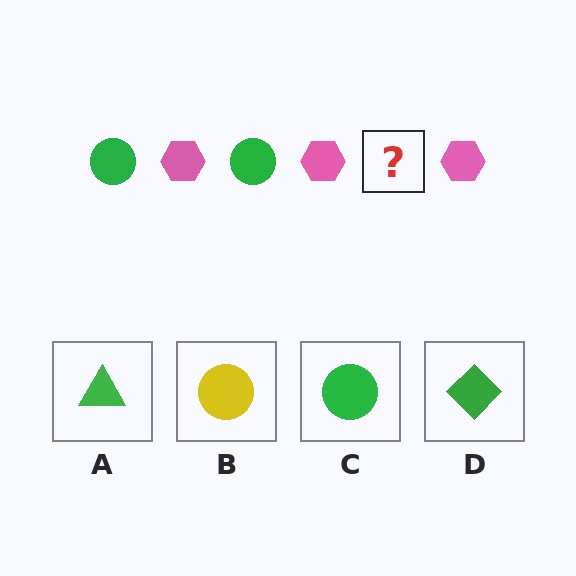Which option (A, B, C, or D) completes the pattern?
C.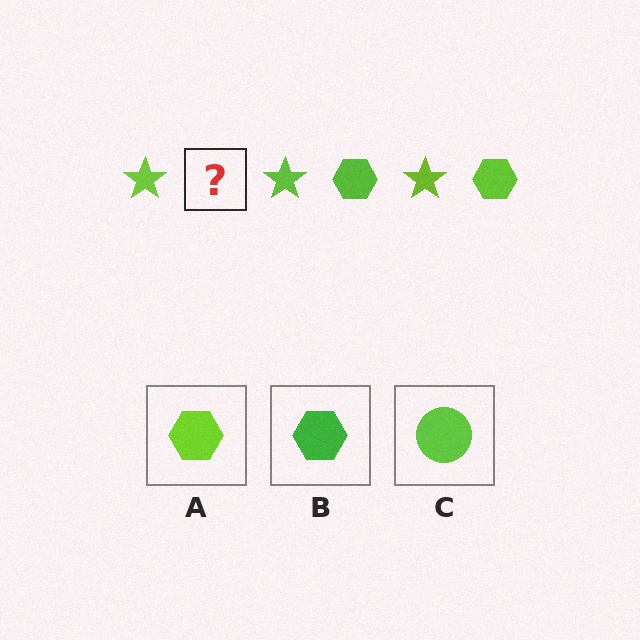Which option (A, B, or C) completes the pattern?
A.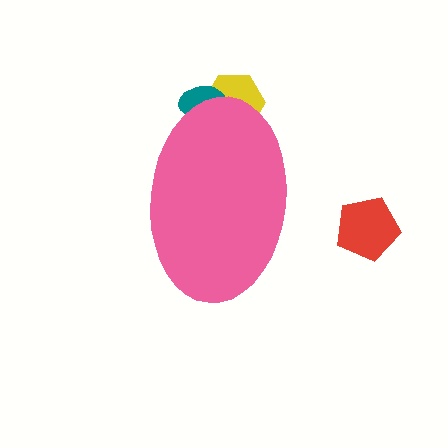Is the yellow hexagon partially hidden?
Yes, the yellow hexagon is partially hidden behind the pink ellipse.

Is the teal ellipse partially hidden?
Yes, the teal ellipse is partially hidden behind the pink ellipse.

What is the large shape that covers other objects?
A pink ellipse.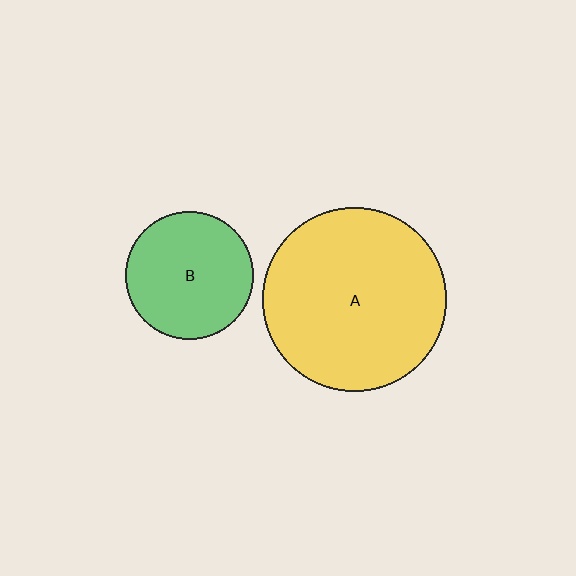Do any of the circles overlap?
No, none of the circles overlap.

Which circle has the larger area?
Circle A (yellow).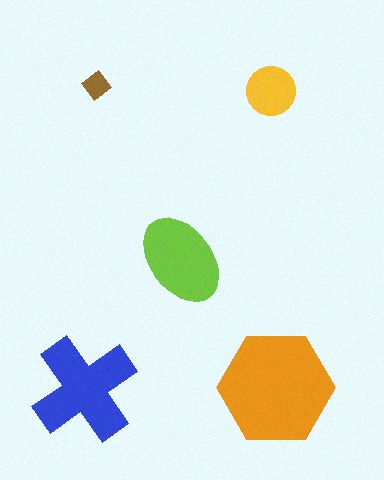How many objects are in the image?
There are 5 objects in the image.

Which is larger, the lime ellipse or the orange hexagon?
The orange hexagon.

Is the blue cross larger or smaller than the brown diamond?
Larger.